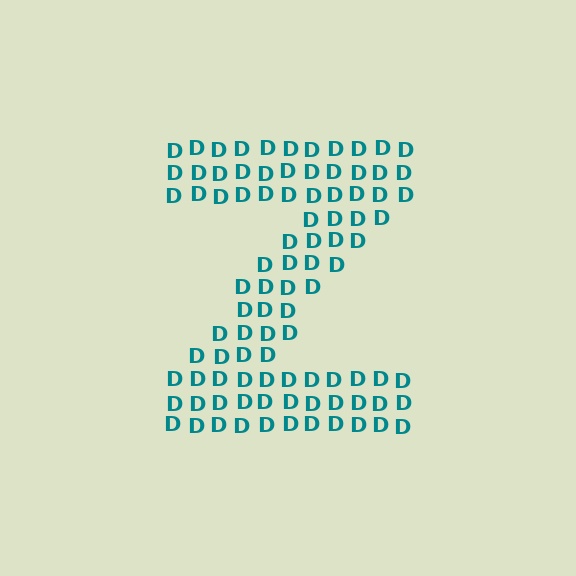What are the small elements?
The small elements are letter D's.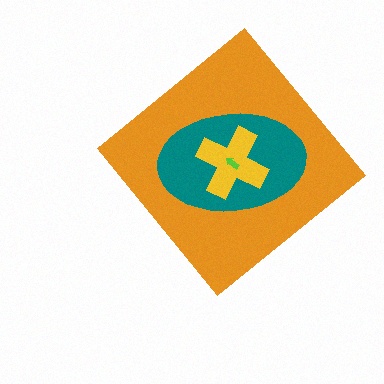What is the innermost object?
The lime arrow.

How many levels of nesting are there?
4.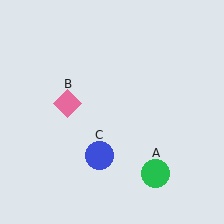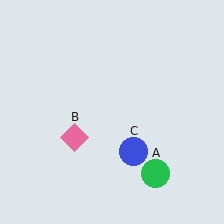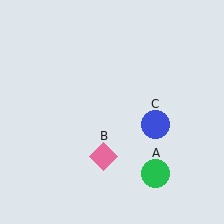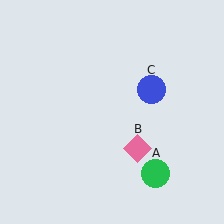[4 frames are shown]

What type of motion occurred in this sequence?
The pink diamond (object B), blue circle (object C) rotated counterclockwise around the center of the scene.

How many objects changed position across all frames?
2 objects changed position: pink diamond (object B), blue circle (object C).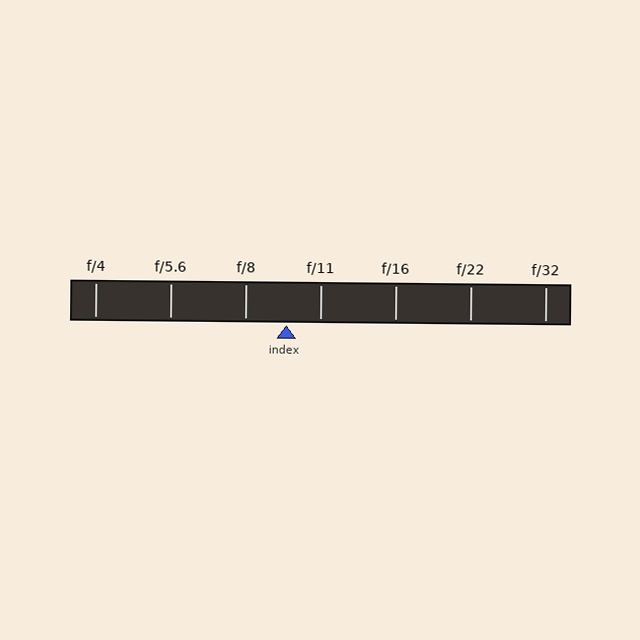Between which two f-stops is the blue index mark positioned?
The index mark is between f/8 and f/11.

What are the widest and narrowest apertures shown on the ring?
The widest aperture shown is f/4 and the narrowest is f/32.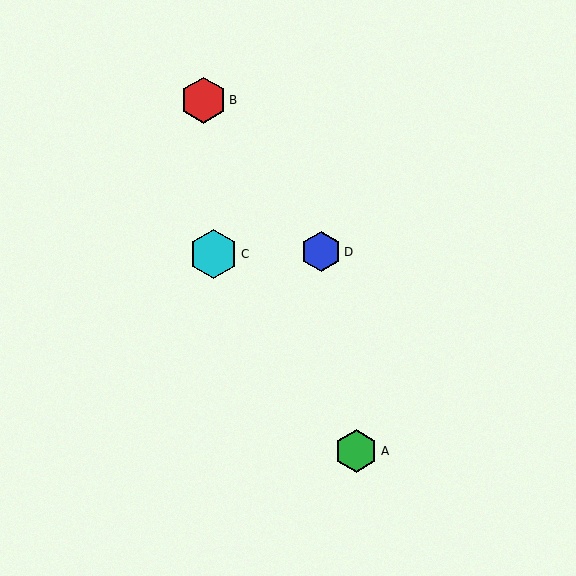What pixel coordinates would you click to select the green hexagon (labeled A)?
Click at (356, 451) to select the green hexagon A.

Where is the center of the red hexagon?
The center of the red hexagon is at (203, 100).